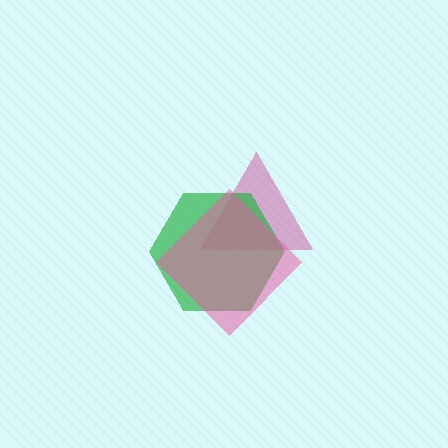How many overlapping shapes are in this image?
There are 3 overlapping shapes in the image.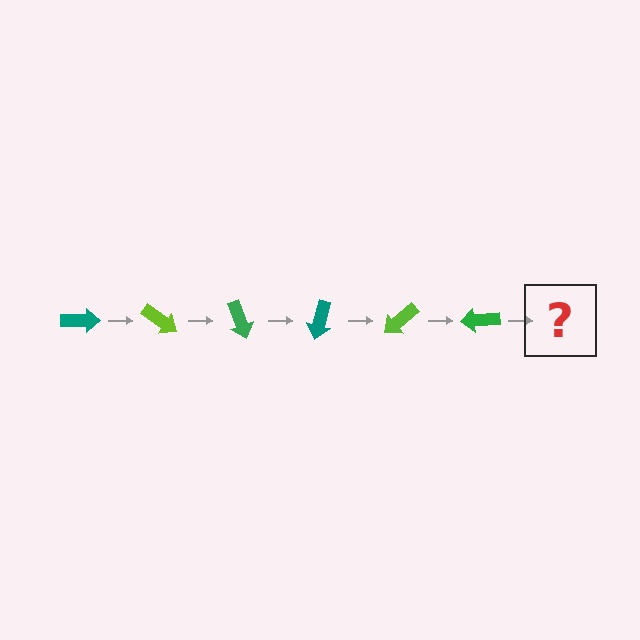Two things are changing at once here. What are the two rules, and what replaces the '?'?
The two rules are that it rotates 35 degrees each step and the color cycles through teal, lime, and green. The '?' should be a teal arrow, rotated 210 degrees from the start.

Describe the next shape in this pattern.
It should be a teal arrow, rotated 210 degrees from the start.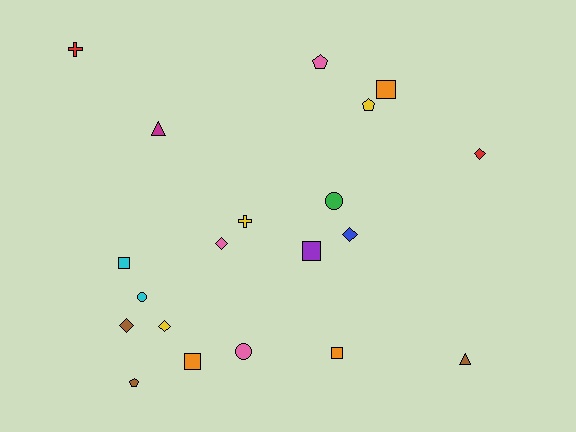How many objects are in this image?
There are 20 objects.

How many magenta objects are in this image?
There is 1 magenta object.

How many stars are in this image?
There are no stars.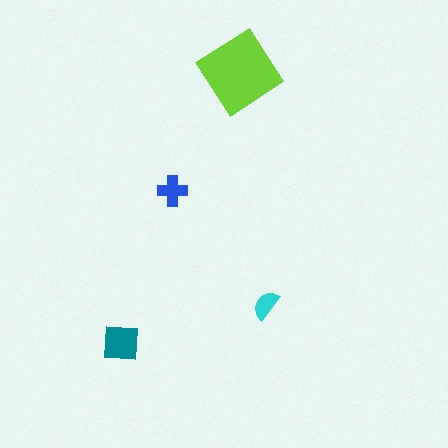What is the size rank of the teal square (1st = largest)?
2nd.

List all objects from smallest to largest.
The cyan semicircle, the blue cross, the teal square, the lime diamond.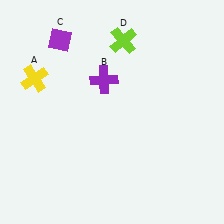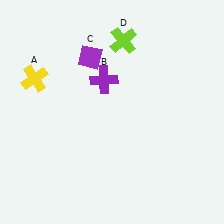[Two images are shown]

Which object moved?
The purple diamond (C) moved right.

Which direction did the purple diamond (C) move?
The purple diamond (C) moved right.